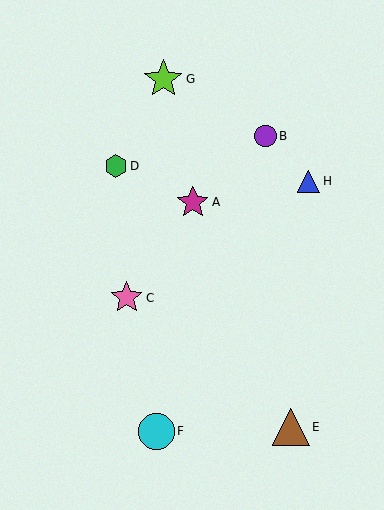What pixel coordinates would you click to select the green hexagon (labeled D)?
Click at (116, 166) to select the green hexagon D.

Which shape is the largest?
The lime star (labeled G) is the largest.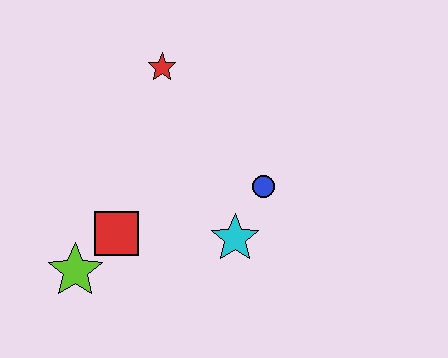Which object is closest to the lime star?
The red square is closest to the lime star.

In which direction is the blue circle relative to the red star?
The blue circle is below the red star.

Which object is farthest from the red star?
The lime star is farthest from the red star.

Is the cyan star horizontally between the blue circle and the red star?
Yes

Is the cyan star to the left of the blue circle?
Yes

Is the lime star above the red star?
No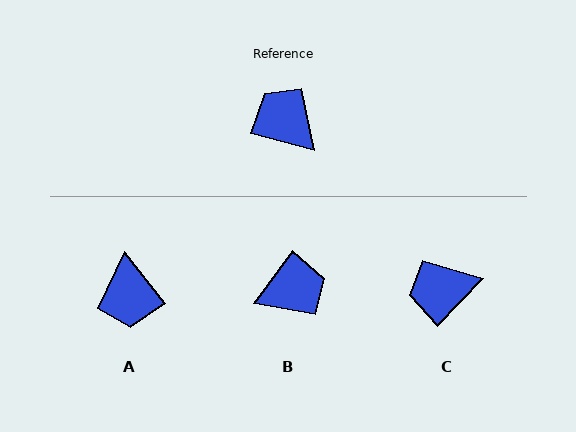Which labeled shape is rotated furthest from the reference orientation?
A, about 144 degrees away.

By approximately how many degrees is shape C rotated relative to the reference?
Approximately 62 degrees counter-clockwise.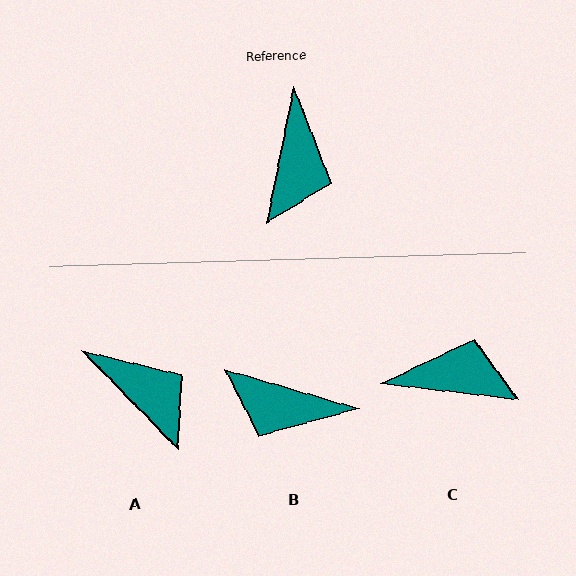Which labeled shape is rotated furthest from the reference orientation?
B, about 95 degrees away.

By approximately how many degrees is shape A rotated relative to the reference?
Approximately 55 degrees counter-clockwise.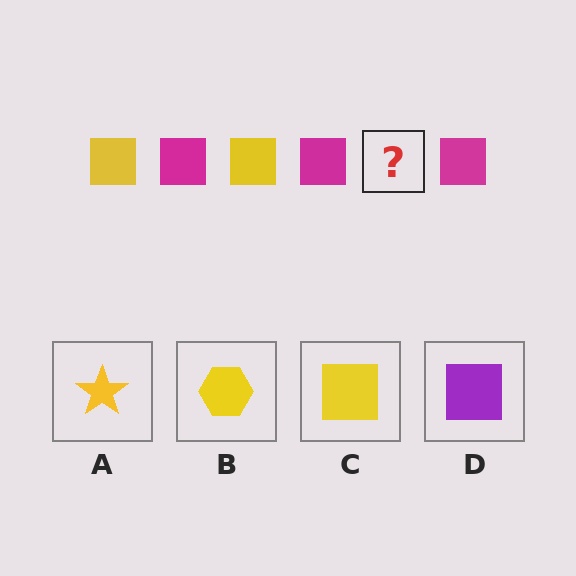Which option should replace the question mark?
Option C.